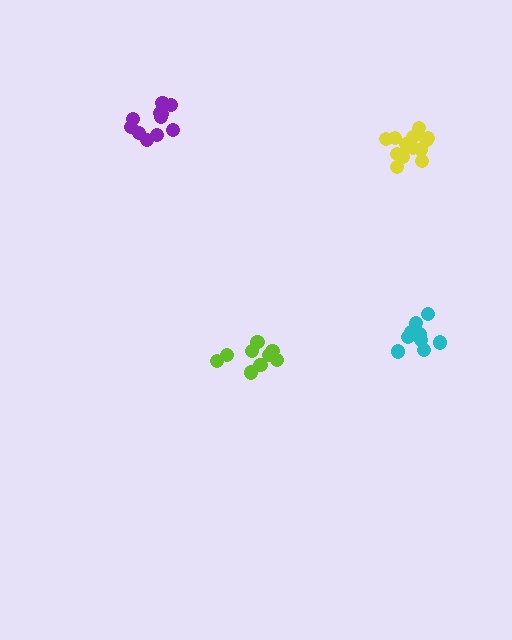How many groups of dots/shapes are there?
There are 4 groups.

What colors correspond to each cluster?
The clusters are colored: purple, lime, yellow, cyan.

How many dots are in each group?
Group 1: 12 dots, Group 2: 10 dots, Group 3: 14 dots, Group 4: 9 dots (45 total).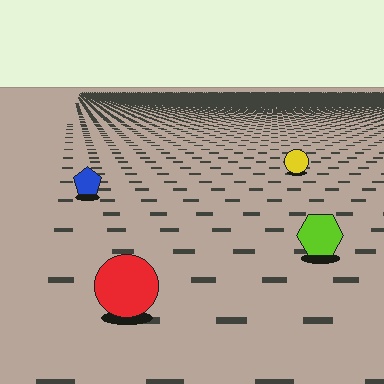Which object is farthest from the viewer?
The yellow circle is farthest from the viewer. It appears smaller and the ground texture around it is denser.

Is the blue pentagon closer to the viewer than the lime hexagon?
No. The lime hexagon is closer — you can tell from the texture gradient: the ground texture is coarser near it.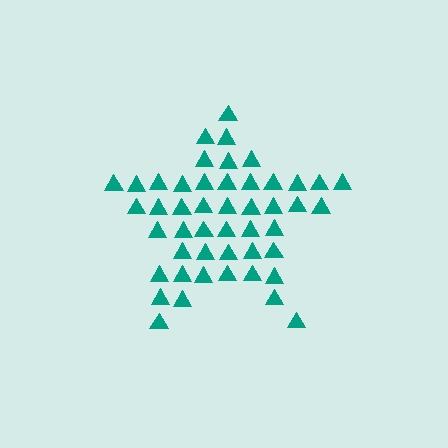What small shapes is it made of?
It is made of small triangles.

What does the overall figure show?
The overall figure shows a star.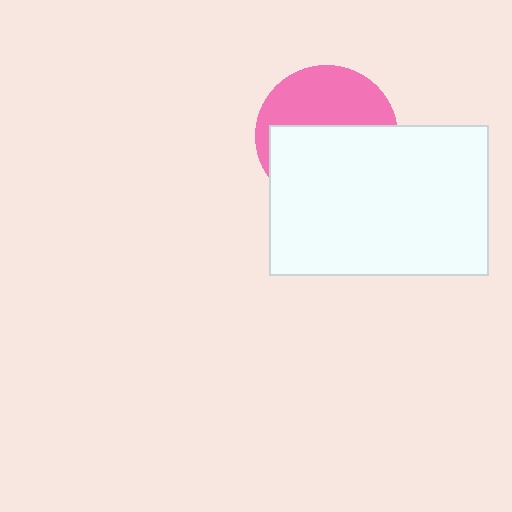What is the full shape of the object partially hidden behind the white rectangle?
The partially hidden object is a pink circle.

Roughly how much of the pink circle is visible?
A small part of it is visible (roughly 44%).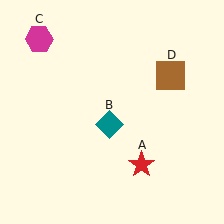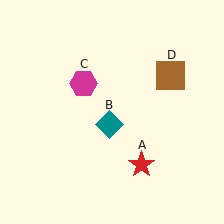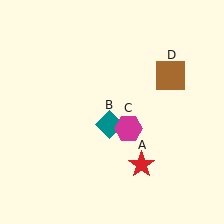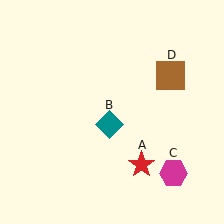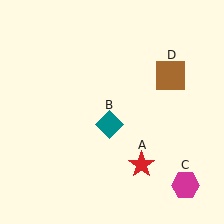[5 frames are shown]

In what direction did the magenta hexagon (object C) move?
The magenta hexagon (object C) moved down and to the right.